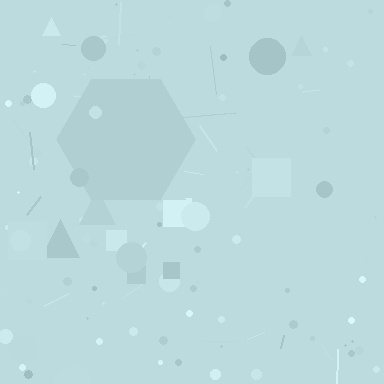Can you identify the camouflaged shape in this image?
The camouflaged shape is a hexagon.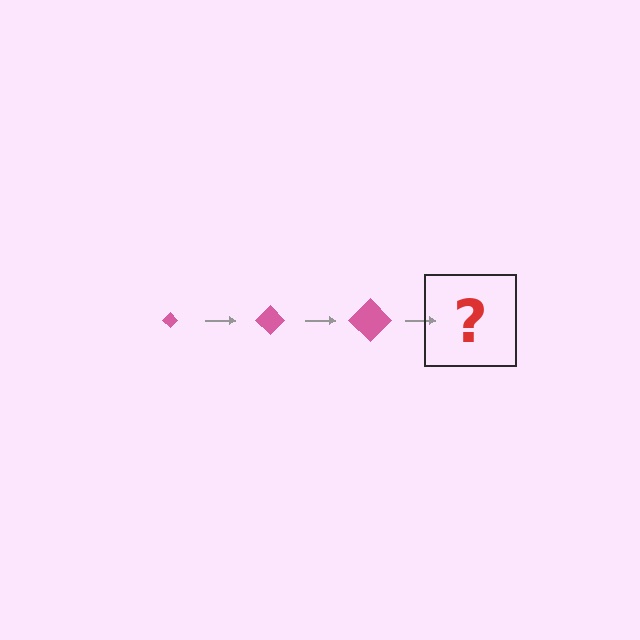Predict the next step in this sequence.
The next step is a pink diamond, larger than the previous one.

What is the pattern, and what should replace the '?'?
The pattern is that the diamond gets progressively larger each step. The '?' should be a pink diamond, larger than the previous one.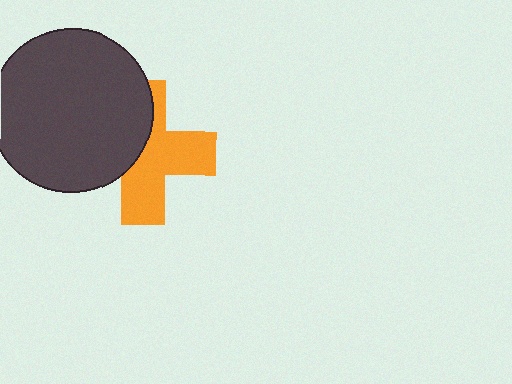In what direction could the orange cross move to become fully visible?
The orange cross could move right. That would shift it out from behind the dark gray circle entirely.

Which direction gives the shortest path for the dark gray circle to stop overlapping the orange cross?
Moving left gives the shortest separation.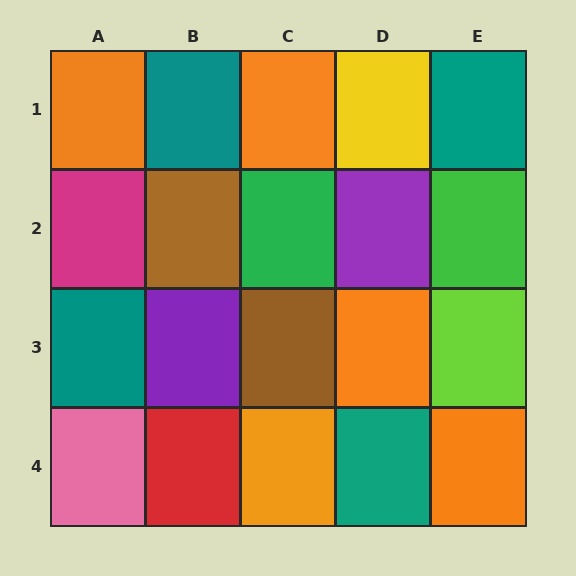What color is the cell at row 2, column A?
Magenta.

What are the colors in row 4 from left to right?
Pink, red, orange, teal, orange.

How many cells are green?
2 cells are green.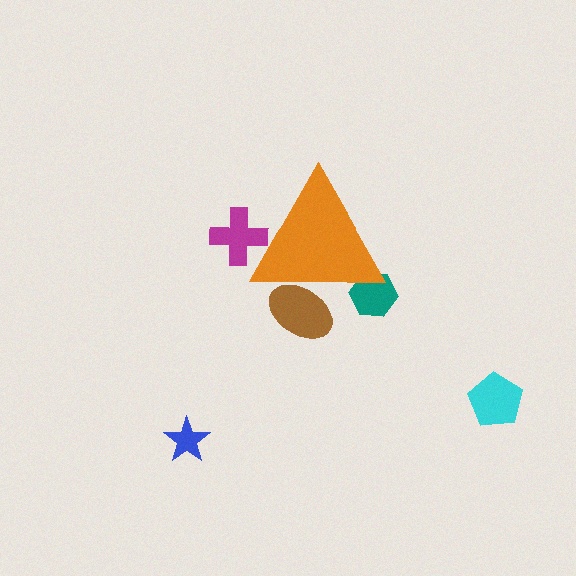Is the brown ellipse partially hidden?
Yes, the brown ellipse is partially hidden behind the orange triangle.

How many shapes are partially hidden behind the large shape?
3 shapes are partially hidden.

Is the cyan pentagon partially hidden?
No, the cyan pentagon is fully visible.